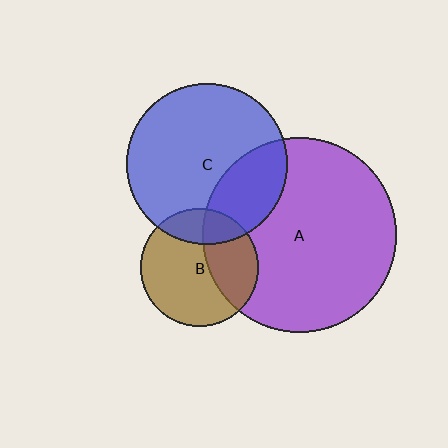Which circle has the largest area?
Circle A (purple).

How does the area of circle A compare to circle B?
Approximately 2.7 times.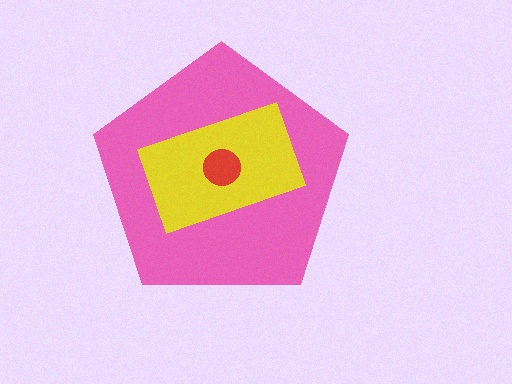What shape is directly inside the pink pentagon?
The yellow rectangle.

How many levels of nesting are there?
3.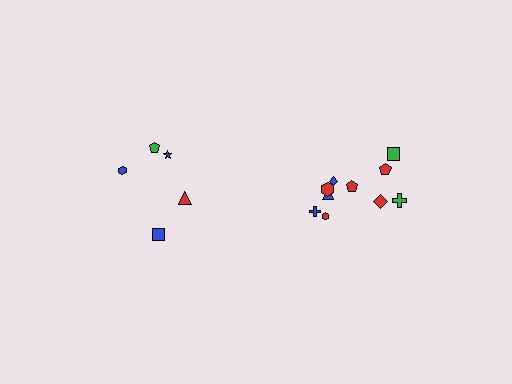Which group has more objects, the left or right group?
The right group.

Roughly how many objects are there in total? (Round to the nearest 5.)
Roughly 15 objects in total.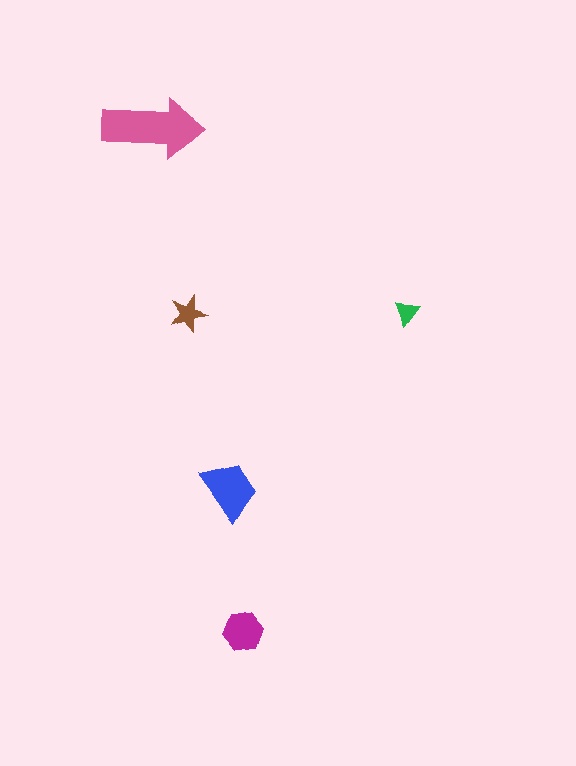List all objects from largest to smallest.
The pink arrow, the blue trapezoid, the magenta hexagon, the brown star, the green triangle.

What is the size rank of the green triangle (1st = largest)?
5th.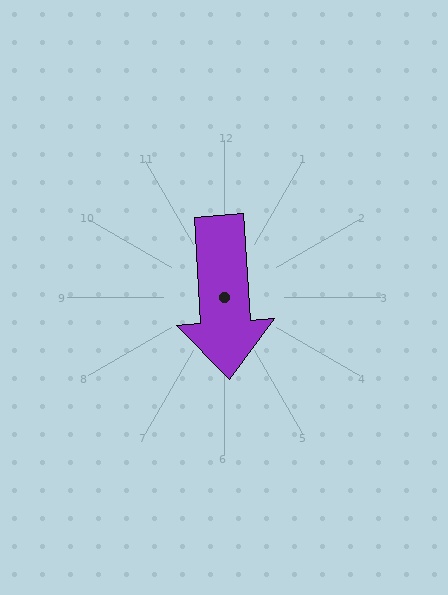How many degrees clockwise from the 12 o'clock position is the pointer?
Approximately 176 degrees.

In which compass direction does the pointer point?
South.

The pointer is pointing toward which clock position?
Roughly 6 o'clock.